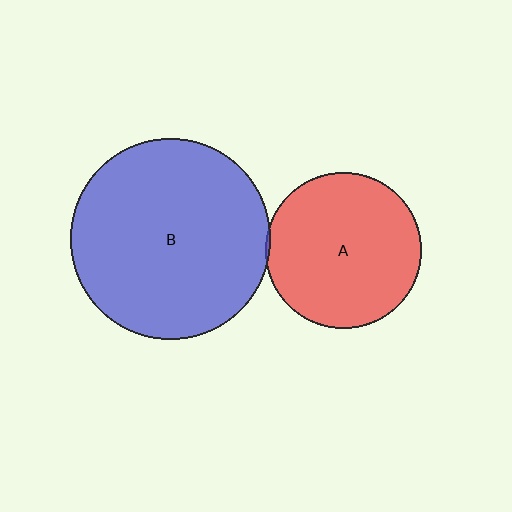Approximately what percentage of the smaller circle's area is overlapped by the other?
Approximately 5%.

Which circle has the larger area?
Circle B (blue).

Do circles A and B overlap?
Yes.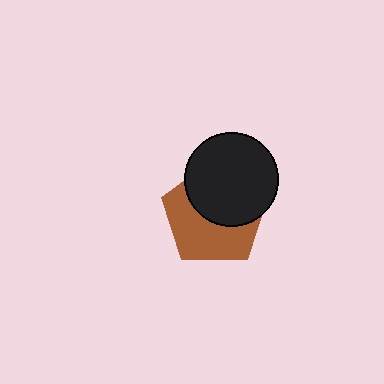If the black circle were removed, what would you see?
You would see the complete brown pentagon.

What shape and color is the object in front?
The object in front is a black circle.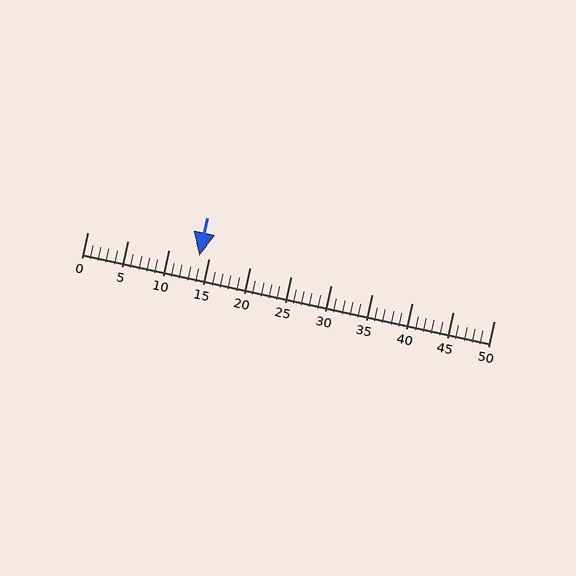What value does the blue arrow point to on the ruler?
The blue arrow points to approximately 14.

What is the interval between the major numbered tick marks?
The major tick marks are spaced 5 units apart.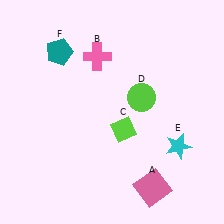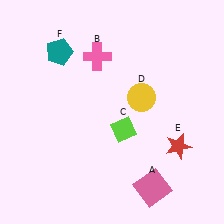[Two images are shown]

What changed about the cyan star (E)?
In Image 1, E is cyan. In Image 2, it changed to red.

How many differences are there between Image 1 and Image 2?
There are 2 differences between the two images.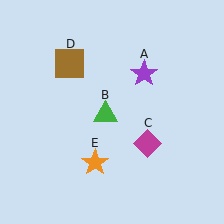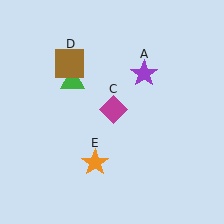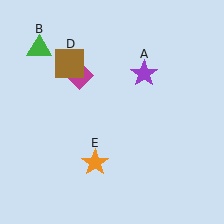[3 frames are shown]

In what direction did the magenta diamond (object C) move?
The magenta diamond (object C) moved up and to the left.